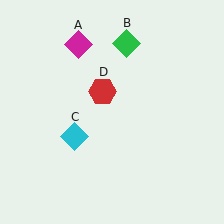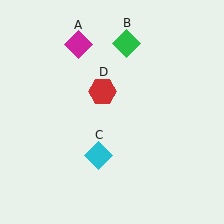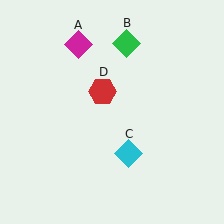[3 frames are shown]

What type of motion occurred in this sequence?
The cyan diamond (object C) rotated counterclockwise around the center of the scene.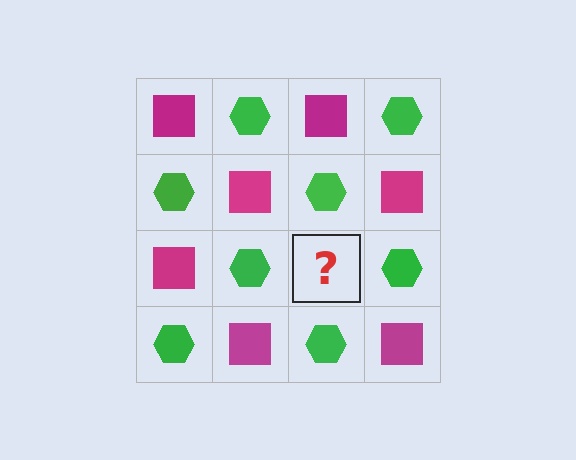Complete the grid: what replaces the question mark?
The question mark should be replaced with a magenta square.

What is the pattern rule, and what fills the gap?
The rule is that it alternates magenta square and green hexagon in a checkerboard pattern. The gap should be filled with a magenta square.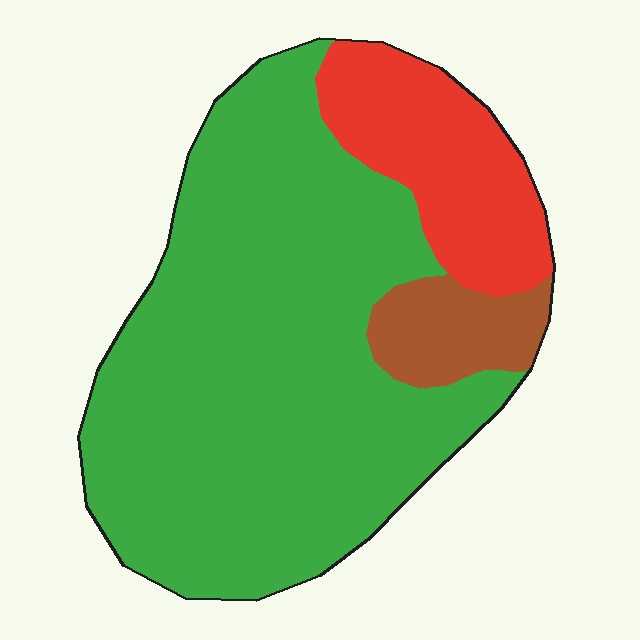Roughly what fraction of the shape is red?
Red covers 18% of the shape.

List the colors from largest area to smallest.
From largest to smallest: green, red, brown.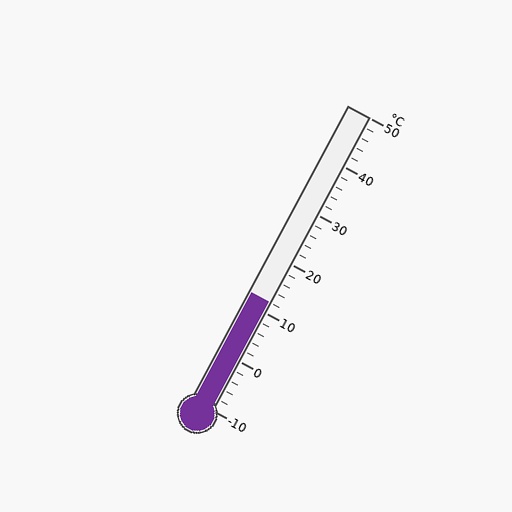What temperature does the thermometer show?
The thermometer shows approximately 12°C.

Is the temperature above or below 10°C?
The temperature is above 10°C.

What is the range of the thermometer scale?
The thermometer scale ranges from -10°C to 50°C.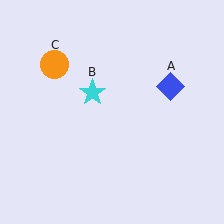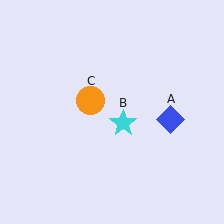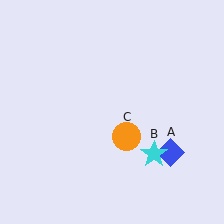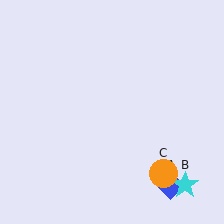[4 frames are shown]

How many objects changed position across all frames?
3 objects changed position: blue diamond (object A), cyan star (object B), orange circle (object C).